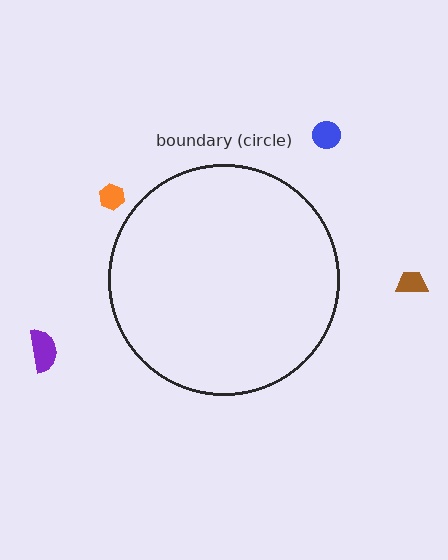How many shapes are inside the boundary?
0 inside, 4 outside.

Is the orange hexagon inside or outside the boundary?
Outside.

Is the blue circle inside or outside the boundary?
Outside.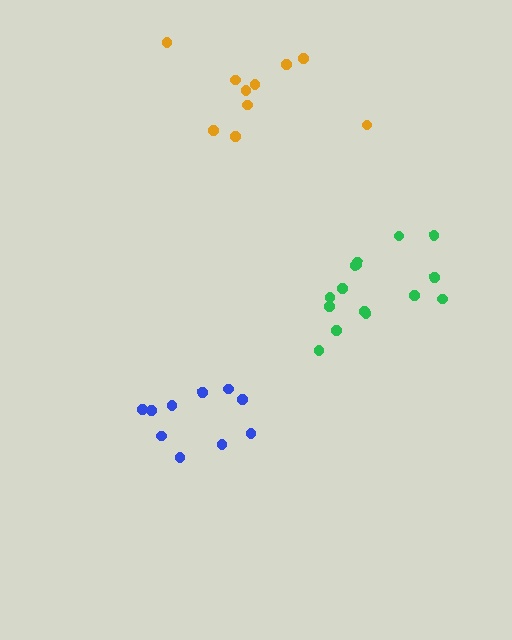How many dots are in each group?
Group 1: 10 dots, Group 2: 10 dots, Group 3: 15 dots (35 total).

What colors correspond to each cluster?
The clusters are colored: blue, orange, green.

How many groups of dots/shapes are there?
There are 3 groups.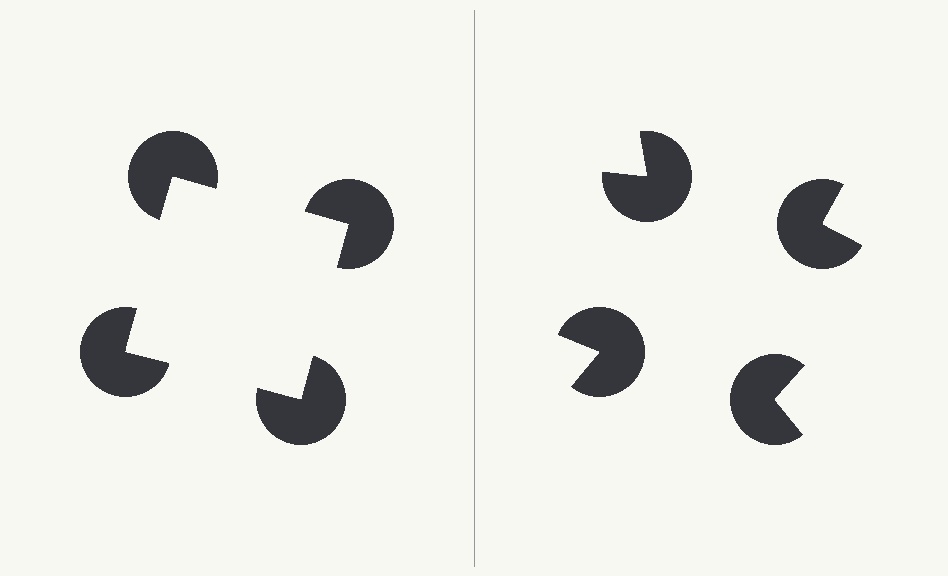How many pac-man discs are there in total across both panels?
8 — 4 on each side.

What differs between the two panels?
The pac-man discs are positioned identically on both sides; only the wedge orientations differ. On the left they align to a square; on the right they are misaligned.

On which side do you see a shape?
An illusory square appears on the left side. On the right side the wedge cuts are rotated, so no coherent shape forms.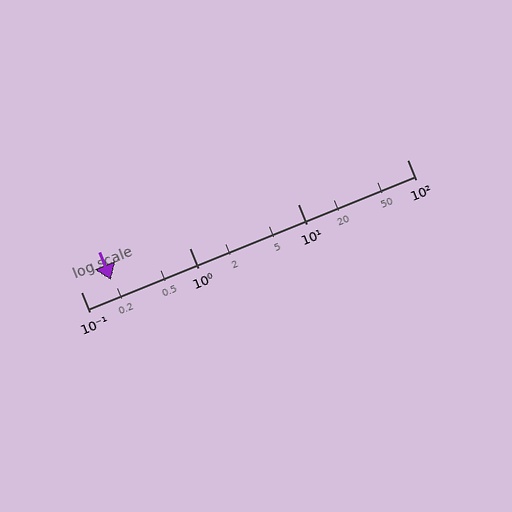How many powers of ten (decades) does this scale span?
The scale spans 3 decades, from 0.1 to 100.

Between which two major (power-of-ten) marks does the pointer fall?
The pointer is between 0.1 and 1.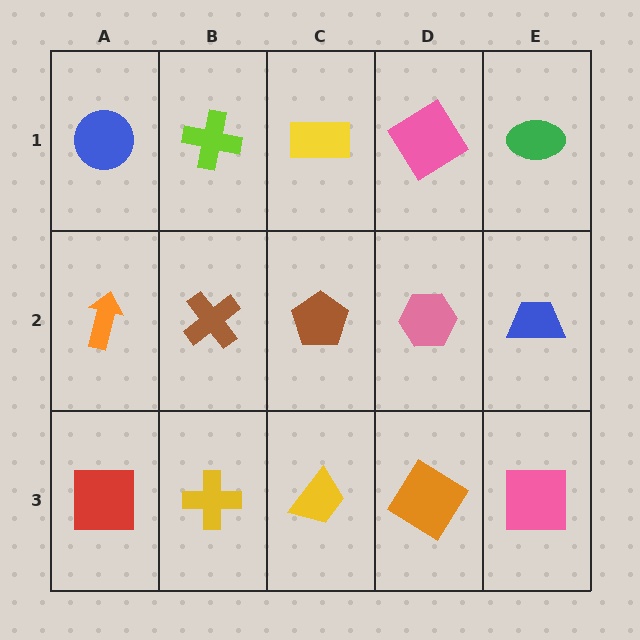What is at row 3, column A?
A red square.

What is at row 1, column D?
A pink diamond.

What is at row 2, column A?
An orange arrow.